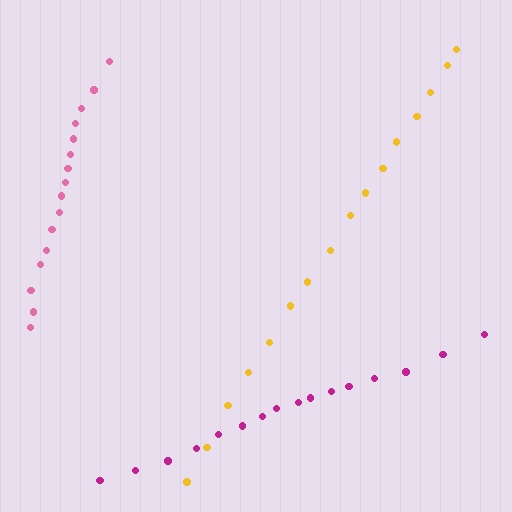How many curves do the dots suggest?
There are 3 distinct paths.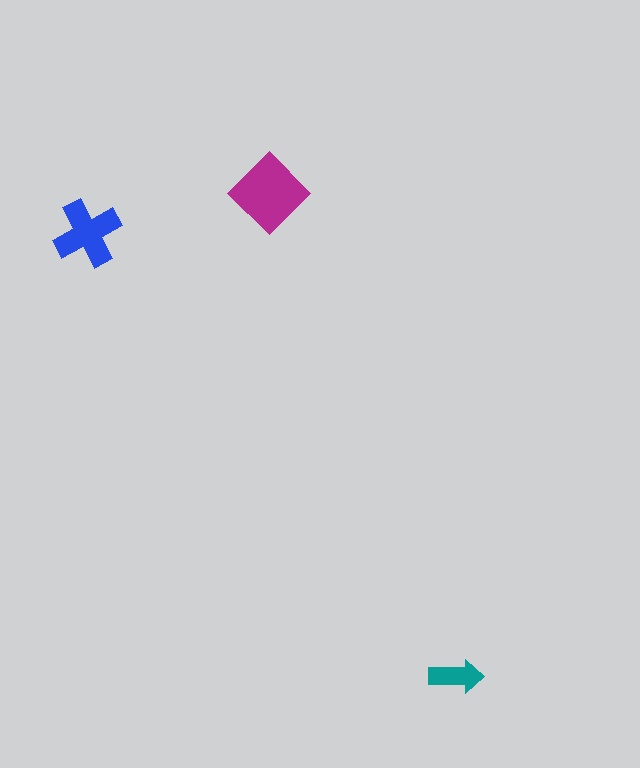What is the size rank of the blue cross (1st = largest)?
2nd.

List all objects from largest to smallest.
The magenta diamond, the blue cross, the teal arrow.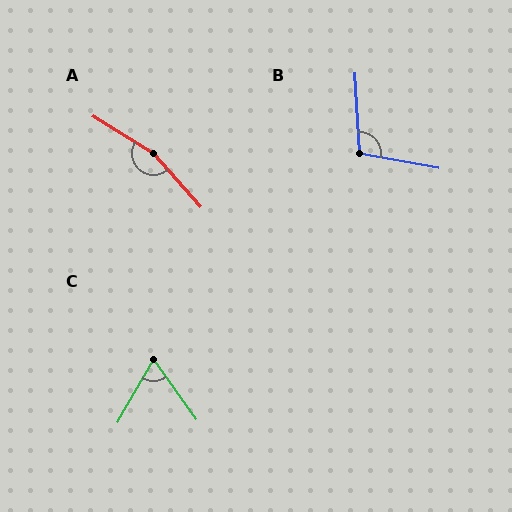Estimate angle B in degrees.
Approximately 104 degrees.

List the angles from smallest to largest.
C (65°), B (104°), A (163°).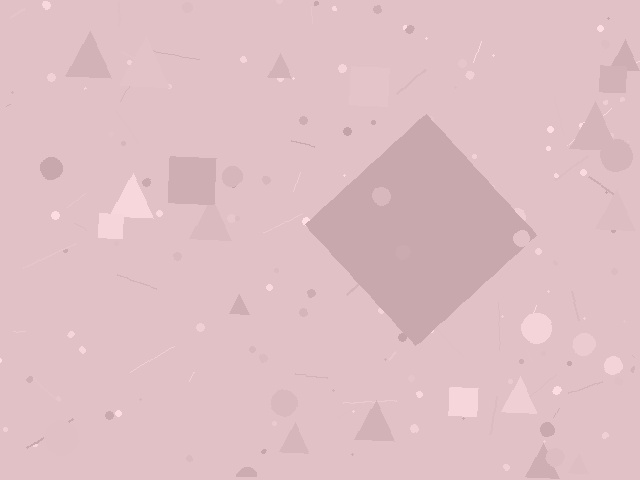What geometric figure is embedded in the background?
A diamond is embedded in the background.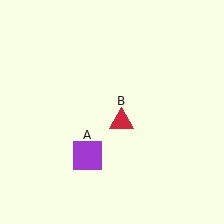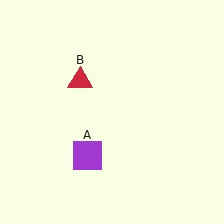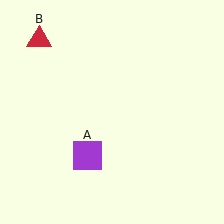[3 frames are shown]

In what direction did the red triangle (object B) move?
The red triangle (object B) moved up and to the left.